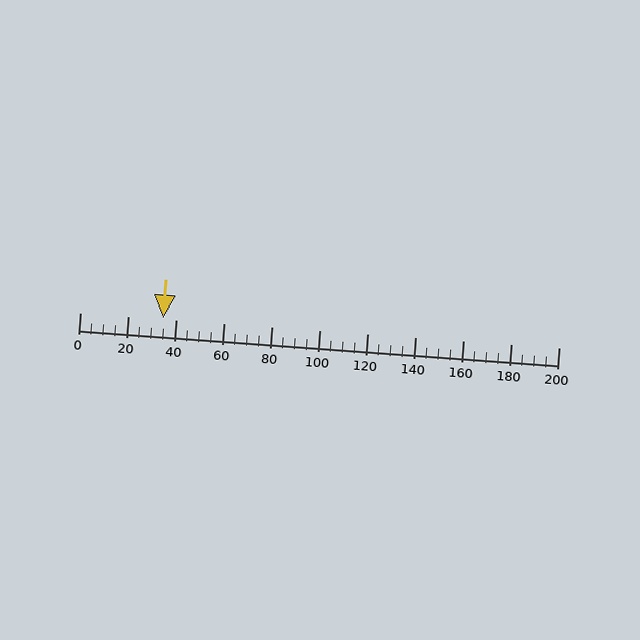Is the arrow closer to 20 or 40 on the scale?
The arrow is closer to 40.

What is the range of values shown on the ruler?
The ruler shows values from 0 to 200.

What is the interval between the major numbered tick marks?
The major tick marks are spaced 20 units apart.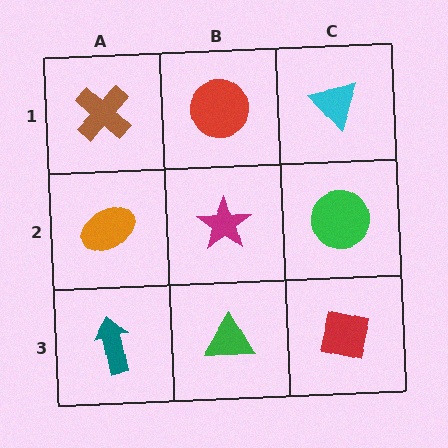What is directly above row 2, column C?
A cyan triangle.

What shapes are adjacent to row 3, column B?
A magenta star (row 2, column B), a teal arrow (row 3, column A), a red square (row 3, column C).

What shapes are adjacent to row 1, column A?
An orange ellipse (row 2, column A), a red circle (row 1, column B).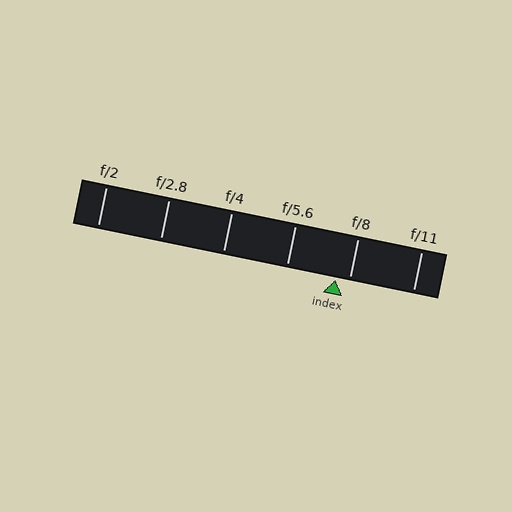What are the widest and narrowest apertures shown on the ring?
The widest aperture shown is f/2 and the narrowest is f/11.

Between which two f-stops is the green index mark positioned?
The index mark is between f/5.6 and f/8.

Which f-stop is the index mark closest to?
The index mark is closest to f/8.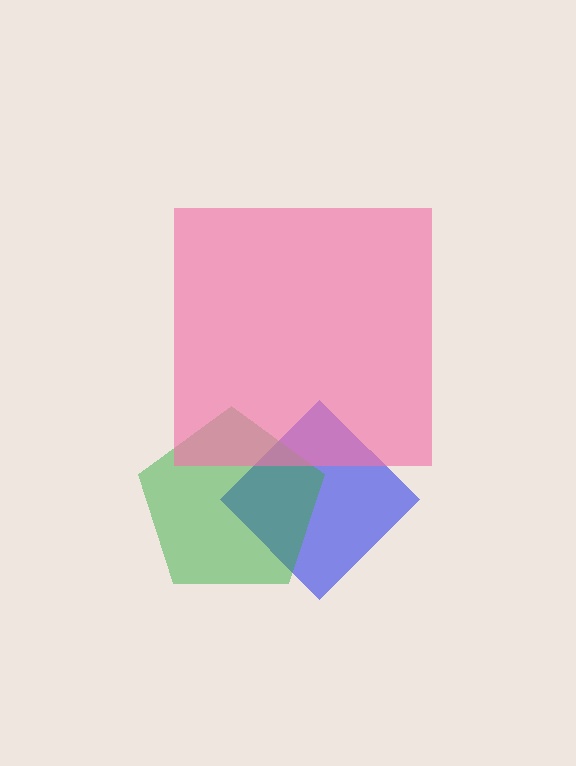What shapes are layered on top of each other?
The layered shapes are: a blue diamond, a green pentagon, a pink square.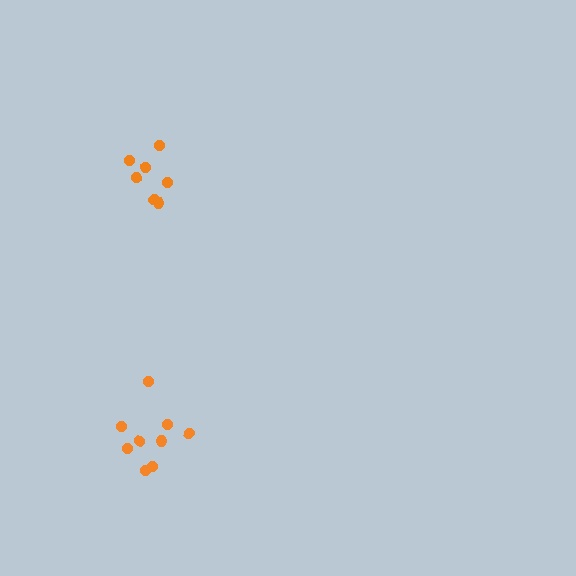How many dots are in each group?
Group 1: 7 dots, Group 2: 9 dots (16 total).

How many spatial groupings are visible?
There are 2 spatial groupings.